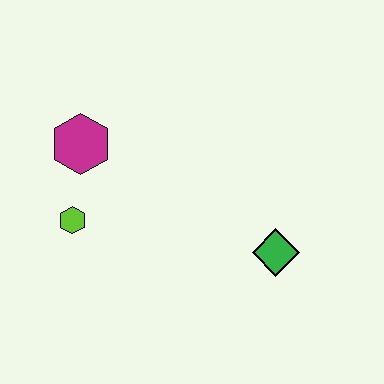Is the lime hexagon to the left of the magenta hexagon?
Yes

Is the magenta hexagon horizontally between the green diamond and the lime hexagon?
Yes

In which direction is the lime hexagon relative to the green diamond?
The lime hexagon is to the left of the green diamond.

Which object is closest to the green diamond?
The lime hexagon is closest to the green diamond.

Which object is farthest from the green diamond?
The magenta hexagon is farthest from the green diamond.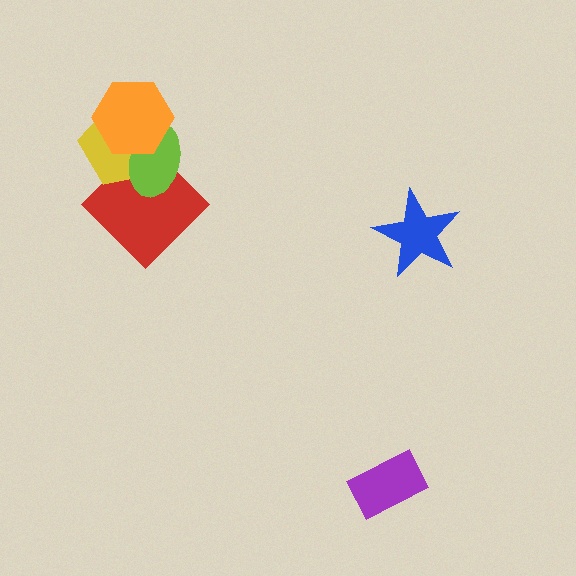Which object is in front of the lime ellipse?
The orange hexagon is in front of the lime ellipse.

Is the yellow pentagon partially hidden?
Yes, it is partially covered by another shape.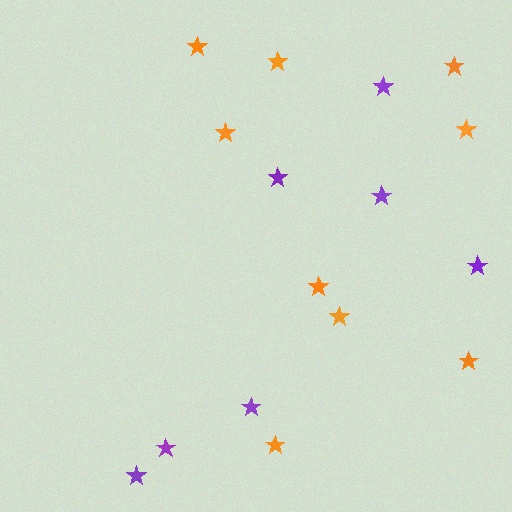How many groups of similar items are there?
There are 2 groups: one group of purple stars (7) and one group of orange stars (9).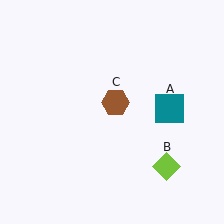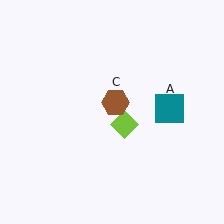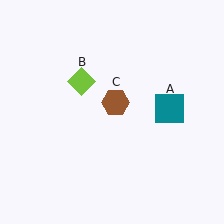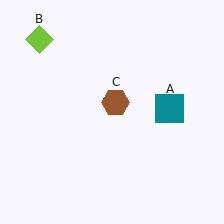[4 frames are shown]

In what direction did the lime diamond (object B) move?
The lime diamond (object B) moved up and to the left.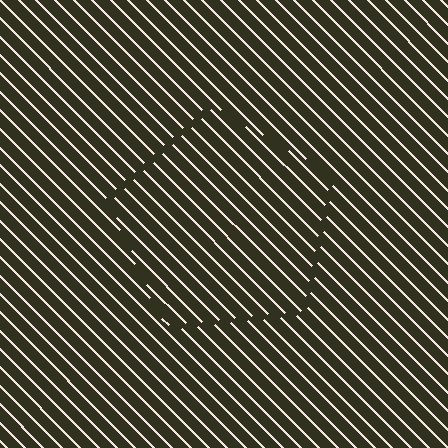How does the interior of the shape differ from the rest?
The interior of the shape contains the same grating, shifted by half a period — the contour is defined by the phase discontinuity where line-ends from the inner and outer gratings abut.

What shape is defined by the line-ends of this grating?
An illusory pentagon. The interior of the shape contains the same grating, shifted by half a period — the contour is defined by the phase discontinuity where line-ends from the inner and outer gratings abut.